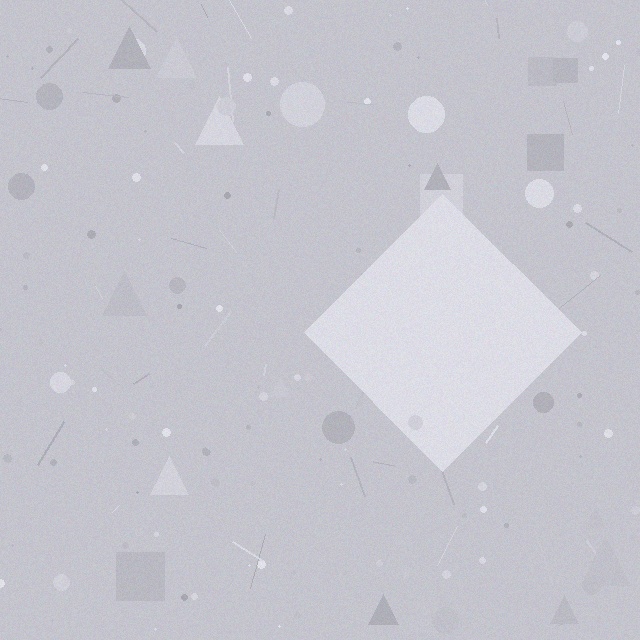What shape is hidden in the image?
A diamond is hidden in the image.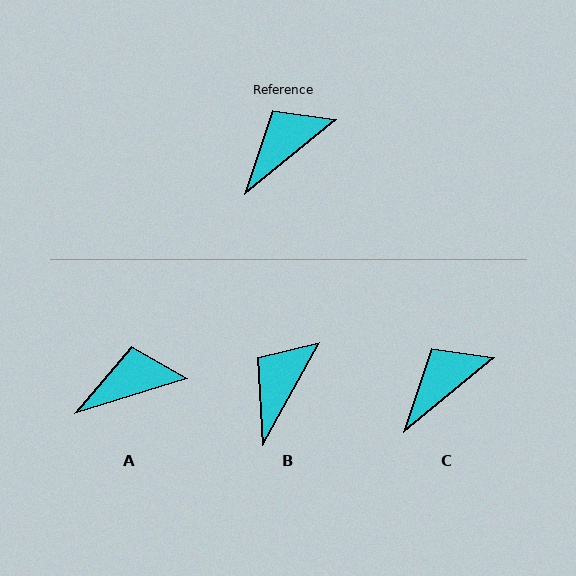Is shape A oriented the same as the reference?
No, it is off by about 22 degrees.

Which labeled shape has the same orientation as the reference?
C.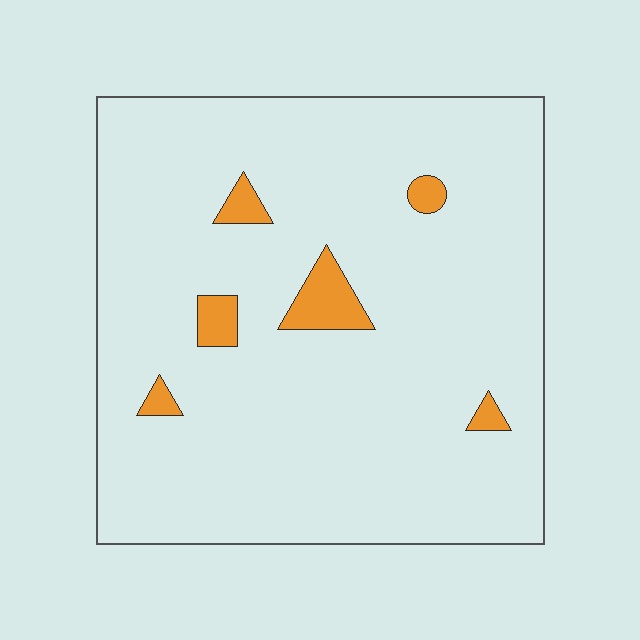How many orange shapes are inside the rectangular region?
6.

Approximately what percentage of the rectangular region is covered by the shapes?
Approximately 5%.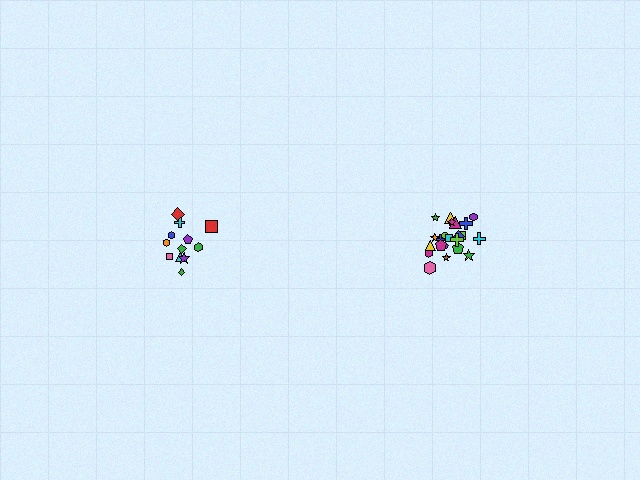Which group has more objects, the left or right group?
The right group.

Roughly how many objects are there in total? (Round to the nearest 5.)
Roughly 35 objects in total.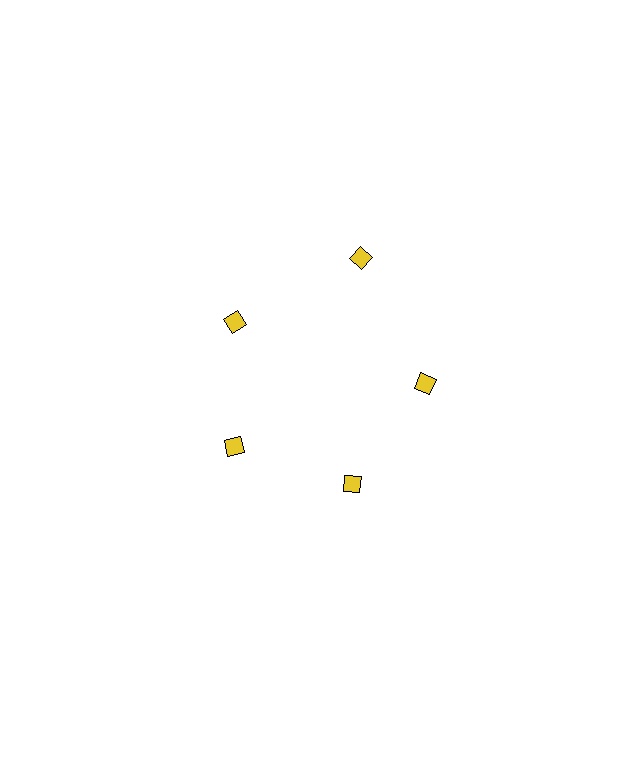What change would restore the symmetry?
The symmetry would be restored by moving it inward, back onto the ring so that all 5 diamonds sit at equal angles and equal distance from the center.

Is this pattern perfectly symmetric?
No. The 5 yellow diamonds are arranged in a ring, but one element near the 1 o'clock position is pushed outward from the center, breaking the 5-fold rotational symmetry.